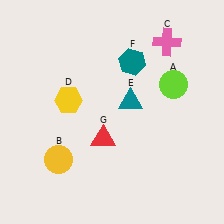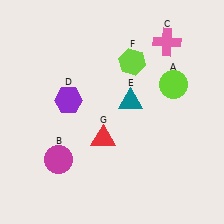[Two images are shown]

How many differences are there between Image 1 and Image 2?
There are 3 differences between the two images.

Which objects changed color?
B changed from yellow to magenta. D changed from yellow to purple. F changed from teal to lime.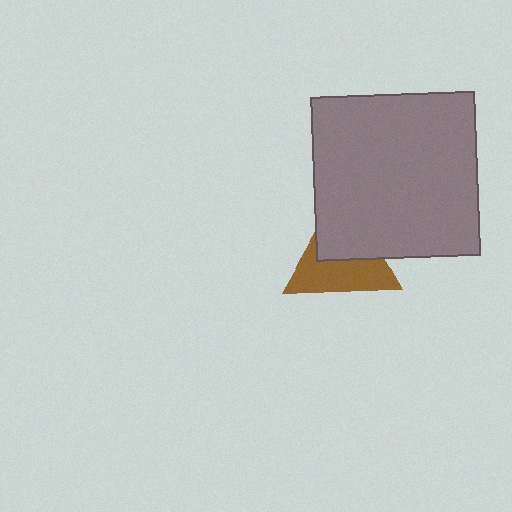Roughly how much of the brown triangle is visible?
About half of it is visible (roughly 55%).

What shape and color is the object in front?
The object in front is a gray square.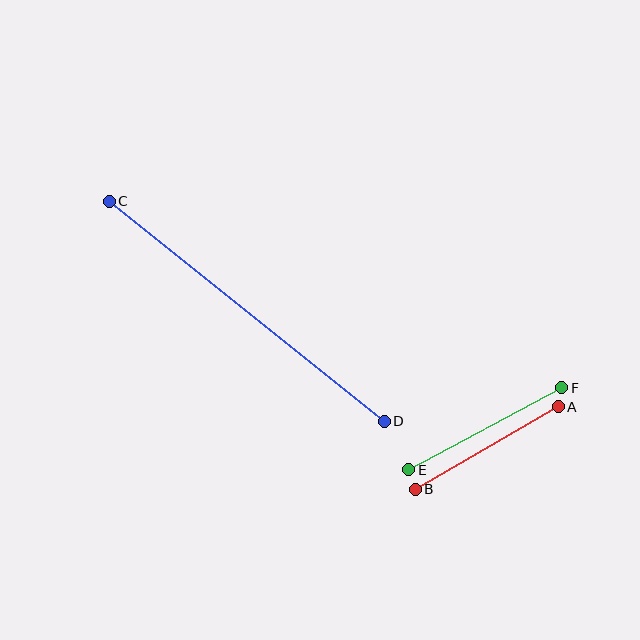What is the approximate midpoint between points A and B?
The midpoint is at approximately (487, 448) pixels.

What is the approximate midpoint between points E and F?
The midpoint is at approximately (485, 429) pixels.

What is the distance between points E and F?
The distance is approximately 174 pixels.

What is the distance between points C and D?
The distance is approximately 352 pixels.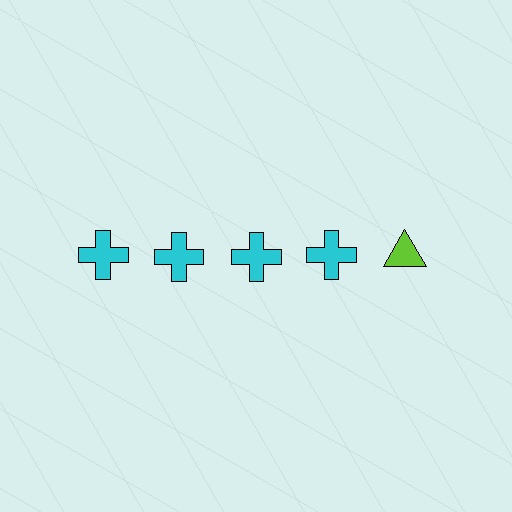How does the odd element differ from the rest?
It differs in both color (lime instead of cyan) and shape (triangle instead of cross).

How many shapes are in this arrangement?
There are 5 shapes arranged in a grid pattern.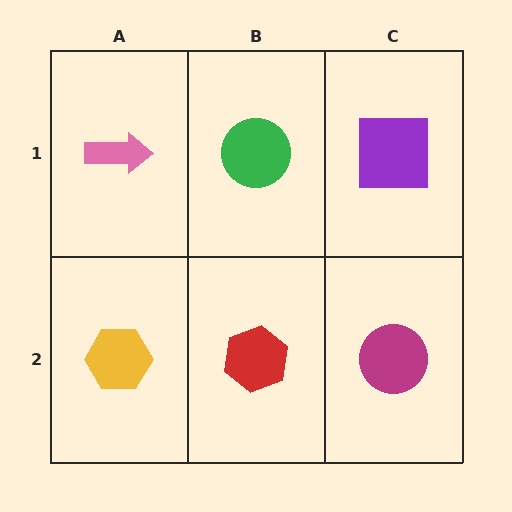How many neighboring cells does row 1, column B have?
3.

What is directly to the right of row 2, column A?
A red hexagon.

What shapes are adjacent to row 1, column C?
A magenta circle (row 2, column C), a green circle (row 1, column B).